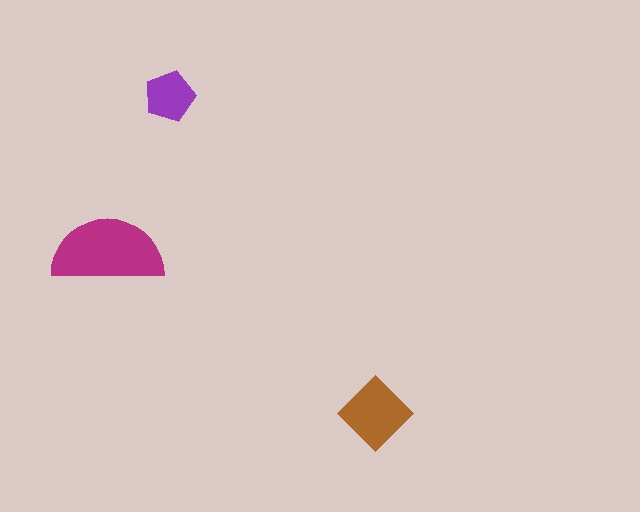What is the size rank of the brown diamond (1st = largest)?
2nd.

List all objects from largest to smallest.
The magenta semicircle, the brown diamond, the purple pentagon.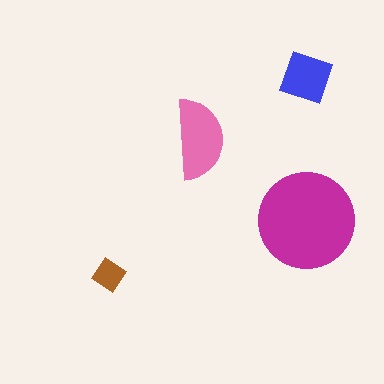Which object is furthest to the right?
The magenta circle is rightmost.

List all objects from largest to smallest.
The magenta circle, the pink semicircle, the blue diamond, the brown diamond.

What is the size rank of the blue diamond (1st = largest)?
3rd.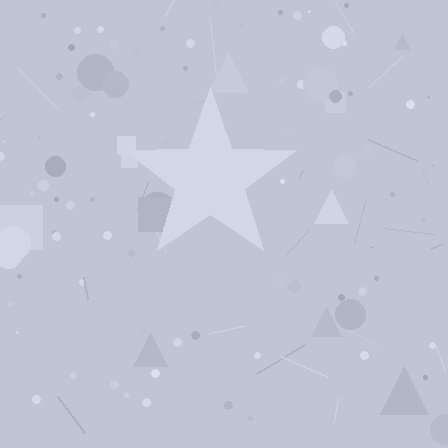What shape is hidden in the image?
A star is hidden in the image.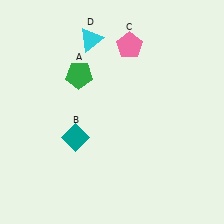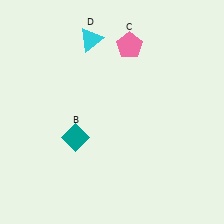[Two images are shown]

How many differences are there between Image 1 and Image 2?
There is 1 difference between the two images.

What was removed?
The green pentagon (A) was removed in Image 2.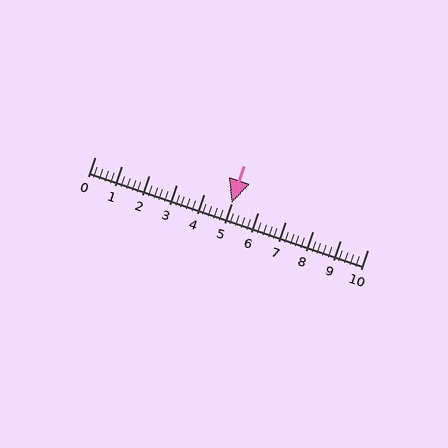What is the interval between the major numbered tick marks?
The major tick marks are spaced 1 units apart.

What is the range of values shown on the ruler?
The ruler shows values from 0 to 10.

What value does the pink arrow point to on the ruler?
The pink arrow points to approximately 5.0.